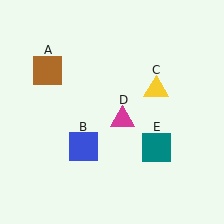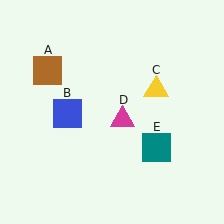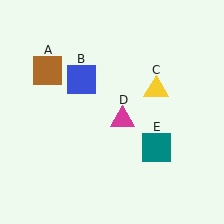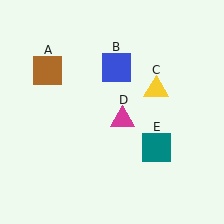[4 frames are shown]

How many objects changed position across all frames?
1 object changed position: blue square (object B).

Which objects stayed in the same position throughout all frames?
Brown square (object A) and yellow triangle (object C) and magenta triangle (object D) and teal square (object E) remained stationary.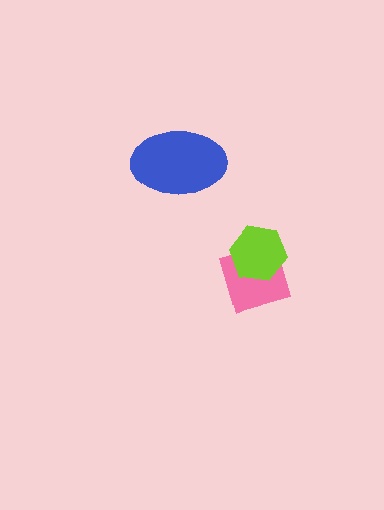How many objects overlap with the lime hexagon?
1 object overlaps with the lime hexagon.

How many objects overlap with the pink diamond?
1 object overlaps with the pink diamond.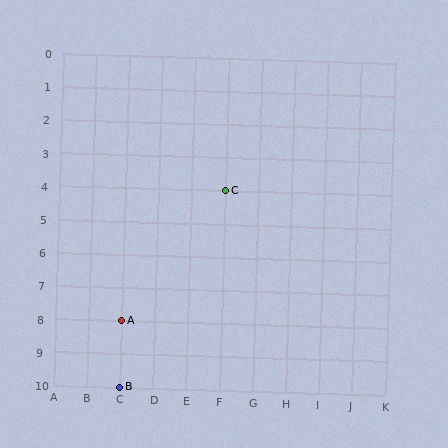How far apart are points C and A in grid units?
Points C and A are 3 columns and 4 rows apart (about 5.0 grid units diagonally).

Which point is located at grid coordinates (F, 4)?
Point C is at (F, 4).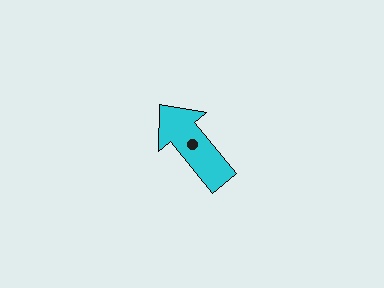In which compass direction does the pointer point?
Northwest.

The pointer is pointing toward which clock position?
Roughly 11 o'clock.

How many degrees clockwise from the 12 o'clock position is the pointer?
Approximately 321 degrees.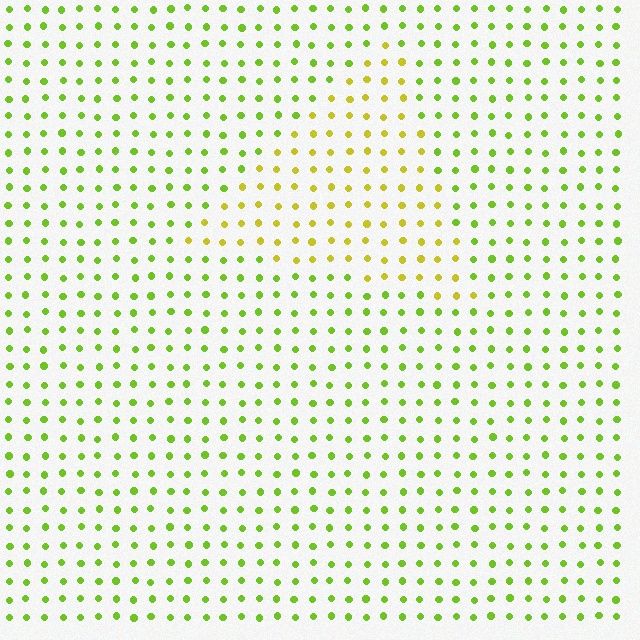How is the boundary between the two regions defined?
The boundary is defined purely by a slight shift in hue (about 33 degrees). Spacing, size, and orientation are identical on both sides.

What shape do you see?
I see a triangle.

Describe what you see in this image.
The image is filled with small lime elements in a uniform arrangement. A triangle-shaped region is visible where the elements are tinted to a slightly different hue, forming a subtle color boundary.